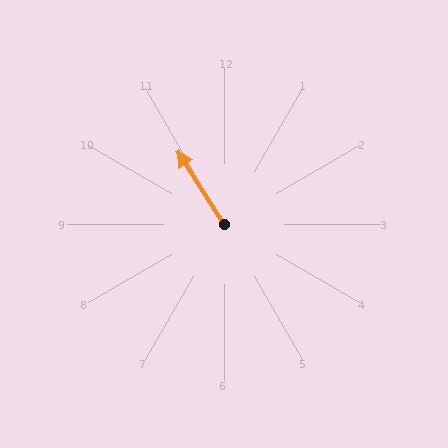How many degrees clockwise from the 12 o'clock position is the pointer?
Approximately 327 degrees.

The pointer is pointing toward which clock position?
Roughly 11 o'clock.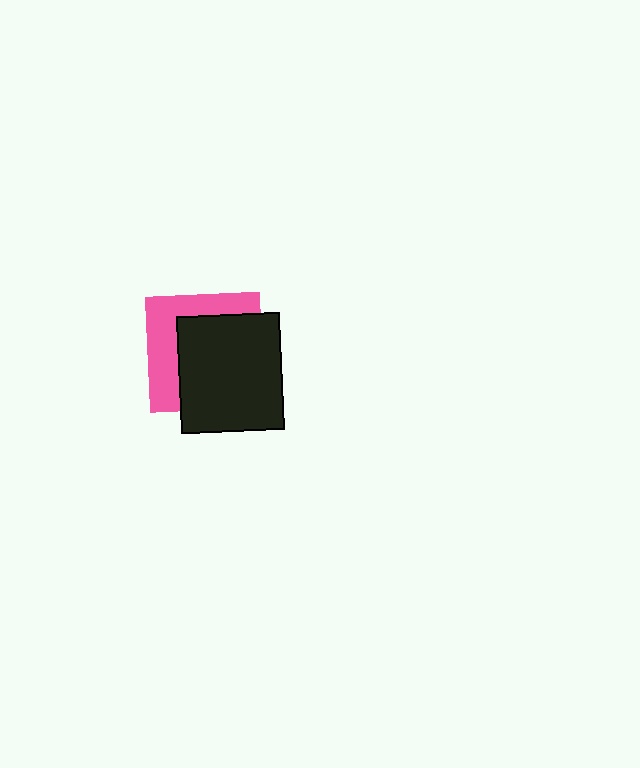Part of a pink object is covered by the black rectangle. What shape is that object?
It is a square.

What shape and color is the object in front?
The object in front is a black rectangle.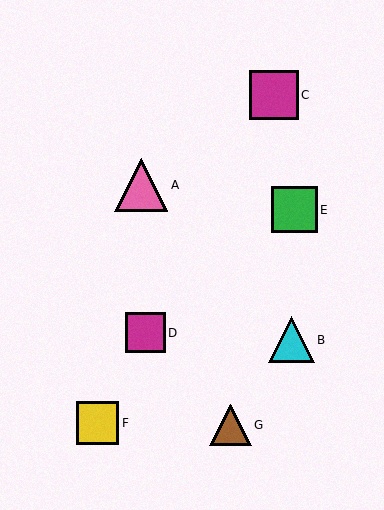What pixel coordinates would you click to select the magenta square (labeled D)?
Click at (145, 333) to select the magenta square D.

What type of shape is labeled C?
Shape C is a magenta square.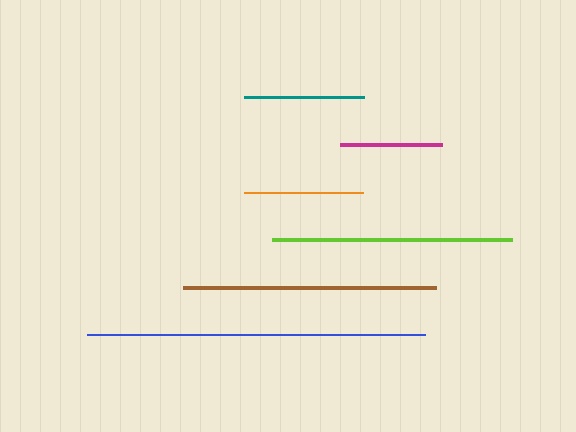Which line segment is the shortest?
The magenta line is the shortest at approximately 102 pixels.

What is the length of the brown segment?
The brown segment is approximately 254 pixels long.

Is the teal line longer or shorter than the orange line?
The teal line is longer than the orange line.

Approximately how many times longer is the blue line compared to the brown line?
The blue line is approximately 1.3 times the length of the brown line.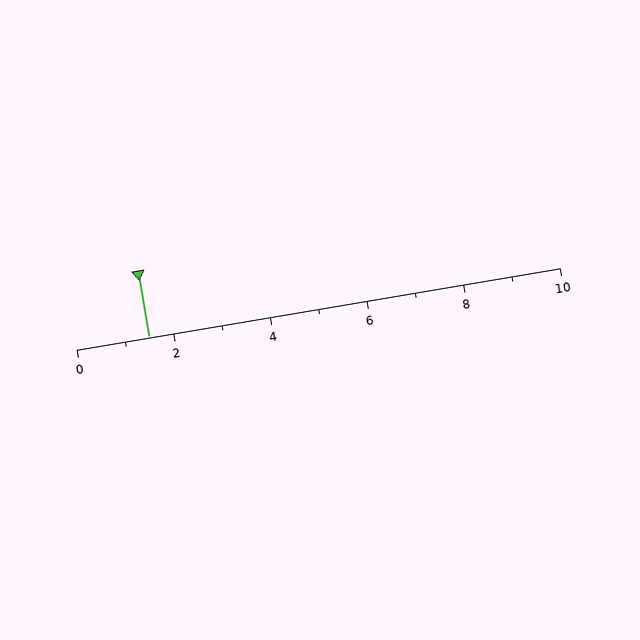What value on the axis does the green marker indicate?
The marker indicates approximately 1.5.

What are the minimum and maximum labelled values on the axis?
The axis runs from 0 to 10.